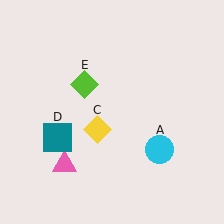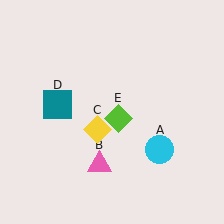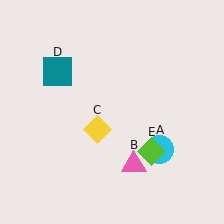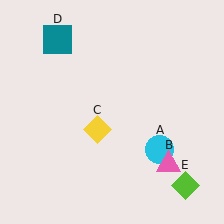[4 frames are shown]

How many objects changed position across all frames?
3 objects changed position: pink triangle (object B), teal square (object D), lime diamond (object E).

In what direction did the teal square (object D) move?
The teal square (object D) moved up.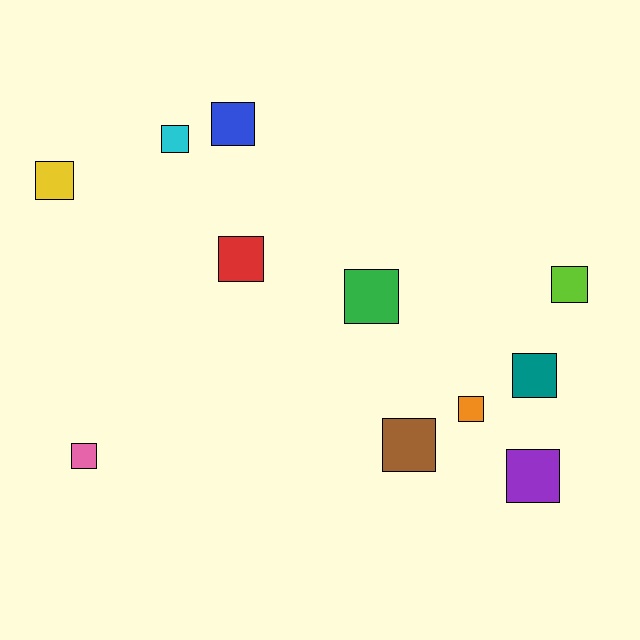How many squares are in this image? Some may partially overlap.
There are 11 squares.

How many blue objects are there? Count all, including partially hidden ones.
There is 1 blue object.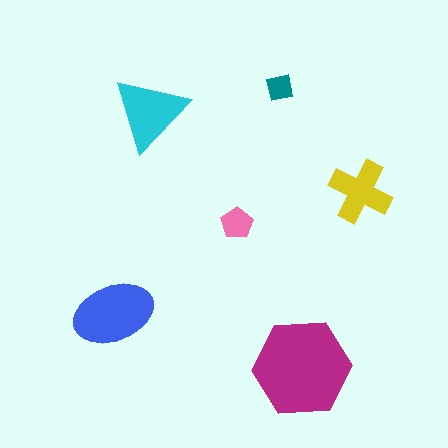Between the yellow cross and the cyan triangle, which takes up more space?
The cyan triangle.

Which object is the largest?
The magenta hexagon.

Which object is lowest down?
The magenta hexagon is bottommost.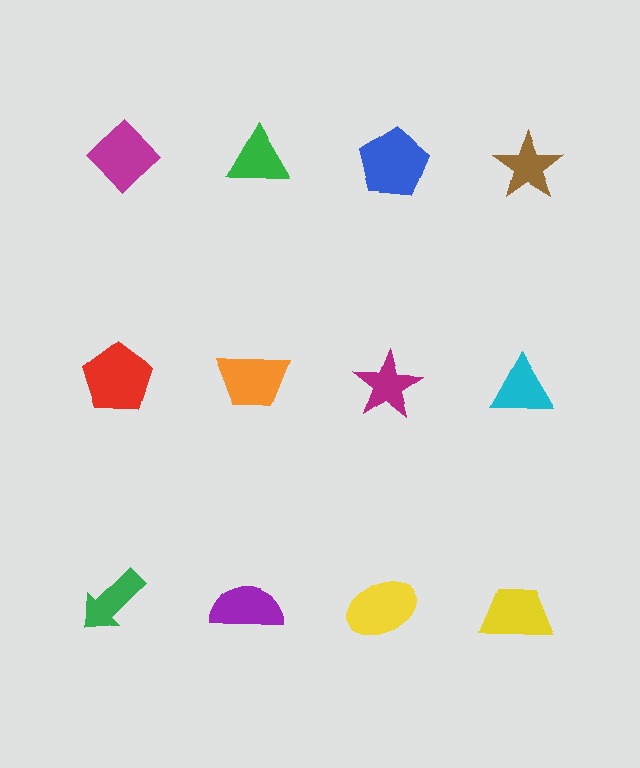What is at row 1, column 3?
A blue pentagon.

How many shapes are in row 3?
4 shapes.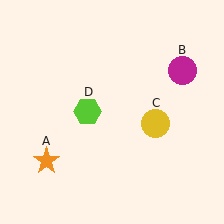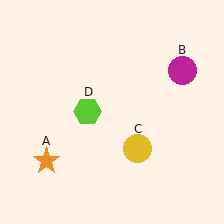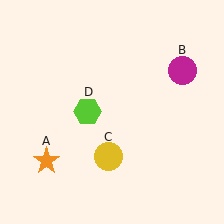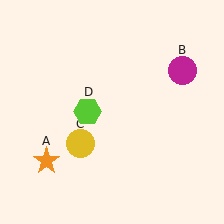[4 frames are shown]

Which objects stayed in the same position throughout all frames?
Orange star (object A) and magenta circle (object B) and lime hexagon (object D) remained stationary.